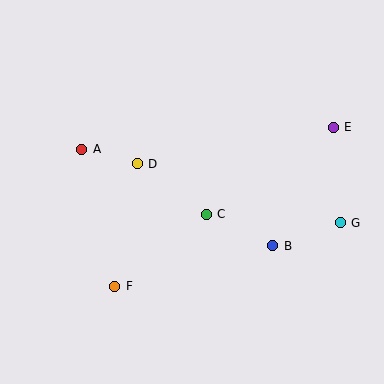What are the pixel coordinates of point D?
Point D is at (137, 164).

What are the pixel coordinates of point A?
Point A is at (82, 149).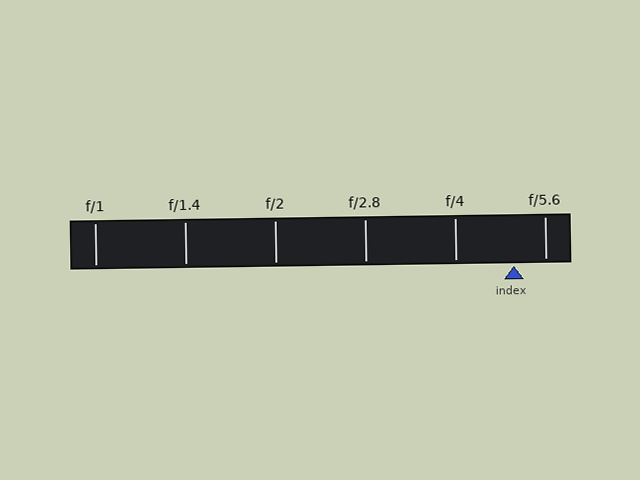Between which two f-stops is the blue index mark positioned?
The index mark is between f/4 and f/5.6.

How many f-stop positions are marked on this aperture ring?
There are 6 f-stop positions marked.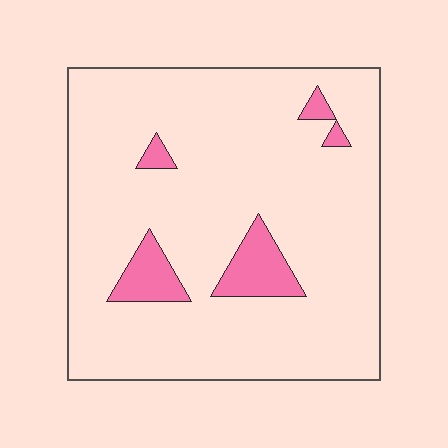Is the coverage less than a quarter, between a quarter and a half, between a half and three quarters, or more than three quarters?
Less than a quarter.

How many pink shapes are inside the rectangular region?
5.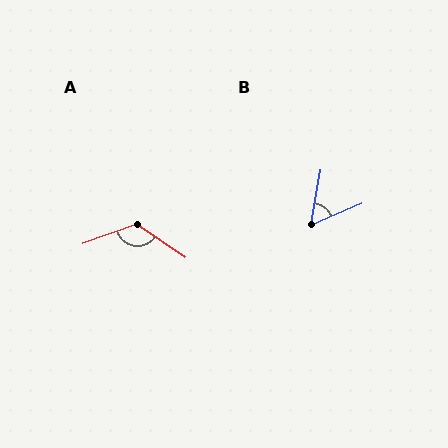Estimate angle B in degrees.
Approximately 58 degrees.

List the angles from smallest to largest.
B (58°), A (126°).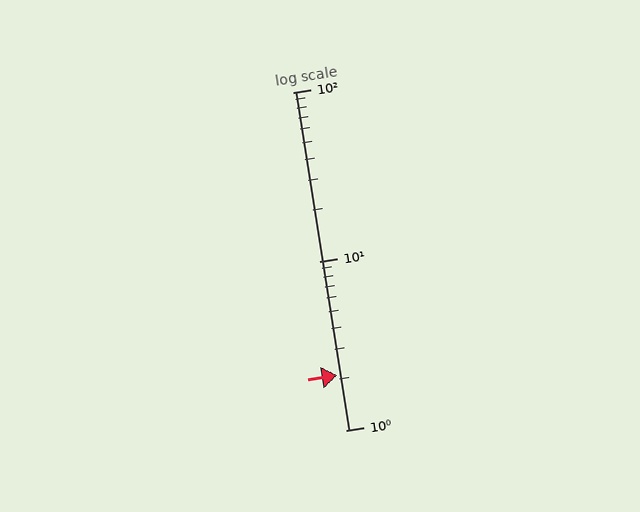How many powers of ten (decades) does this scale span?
The scale spans 2 decades, from 1 to 100.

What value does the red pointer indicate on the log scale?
The pointer indicates approximately 2.1.